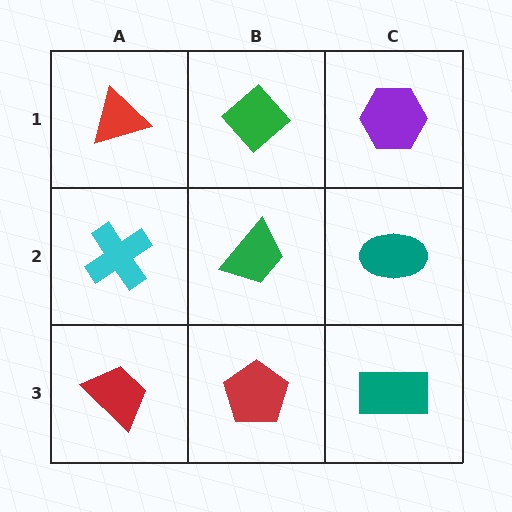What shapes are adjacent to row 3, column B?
A green trapezoid (row 2, column B), a red trapezoid (row 3, column A), a teal rectangle (row 3, column C).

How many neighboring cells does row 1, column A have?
2.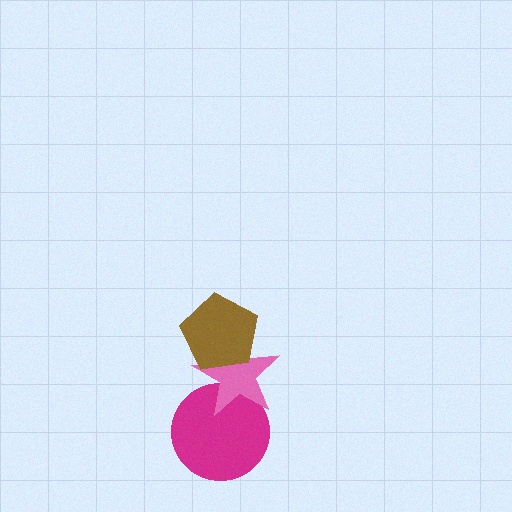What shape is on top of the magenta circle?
The pink star is on top of the magenta circle.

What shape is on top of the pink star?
The brown pentagon is on top of the pink star.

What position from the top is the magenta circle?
The magenta circle is 3rd from the top.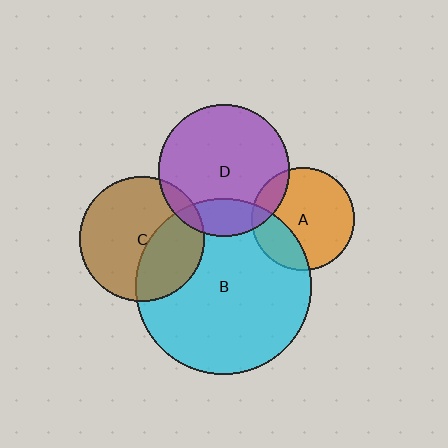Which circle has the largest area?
Circle B (cyan).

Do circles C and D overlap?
Yes.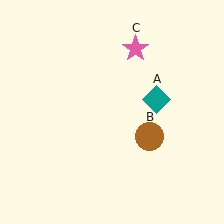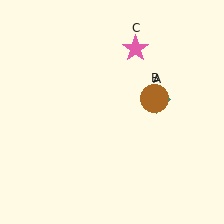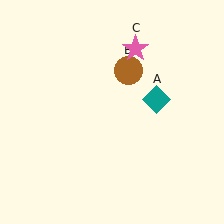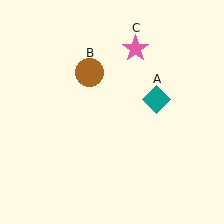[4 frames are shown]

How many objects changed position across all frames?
1 object changed position: brown circle (object B).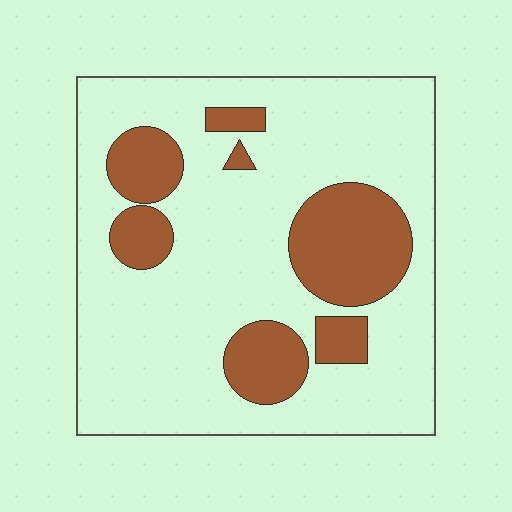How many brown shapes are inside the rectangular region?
7.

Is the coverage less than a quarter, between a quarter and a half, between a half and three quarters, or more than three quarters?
Less than a quarter.